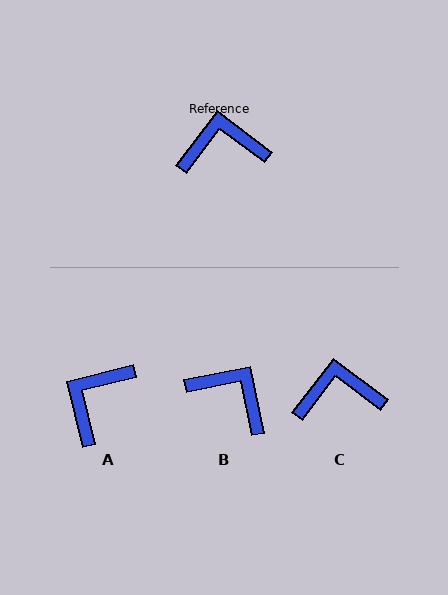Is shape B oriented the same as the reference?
No, it is off by about 41 degrees.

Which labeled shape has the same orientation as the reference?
C.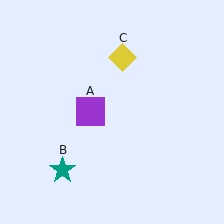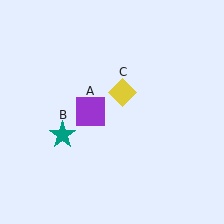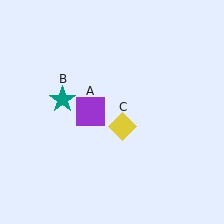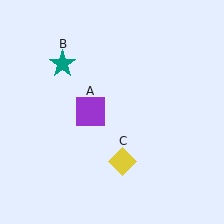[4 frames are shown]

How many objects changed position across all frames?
2 objects changed position: teal star (object B), yellow diamond (object C).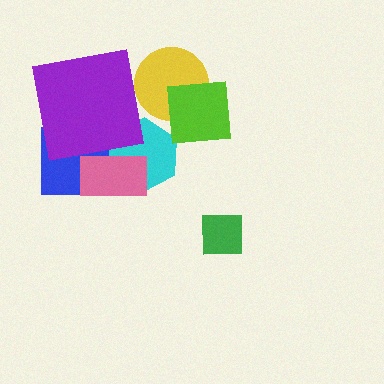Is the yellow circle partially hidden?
Yes, it is partially covered by another shape.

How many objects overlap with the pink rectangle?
2 objects overlap with the pink rectangle.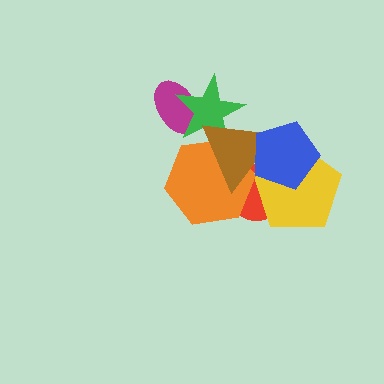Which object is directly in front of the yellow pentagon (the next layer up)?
The brown triangle is directly in front of the yellow pentagon.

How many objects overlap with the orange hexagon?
3 objects overlap with the orange hexagon.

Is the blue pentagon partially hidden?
No, no other shape covers it.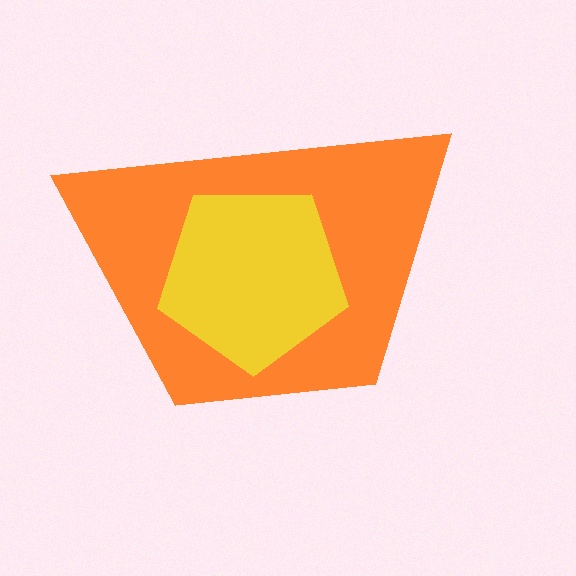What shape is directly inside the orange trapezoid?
The yellow pentagon.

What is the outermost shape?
The orange trapezoid.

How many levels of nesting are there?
2.